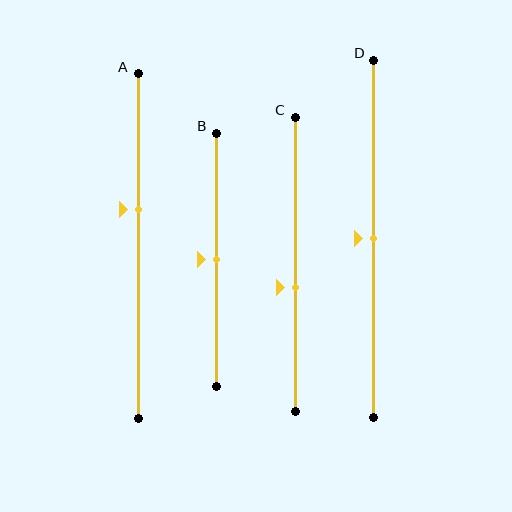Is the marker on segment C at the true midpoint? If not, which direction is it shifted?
No, the marker on segment C is shifted downward by about 8% of the segment length.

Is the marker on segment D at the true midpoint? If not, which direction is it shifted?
Yes, the marker on segment D is at the true midpoint.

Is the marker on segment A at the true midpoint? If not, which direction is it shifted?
No, the marker on segment A is shifted upward by about 10% of the segment length.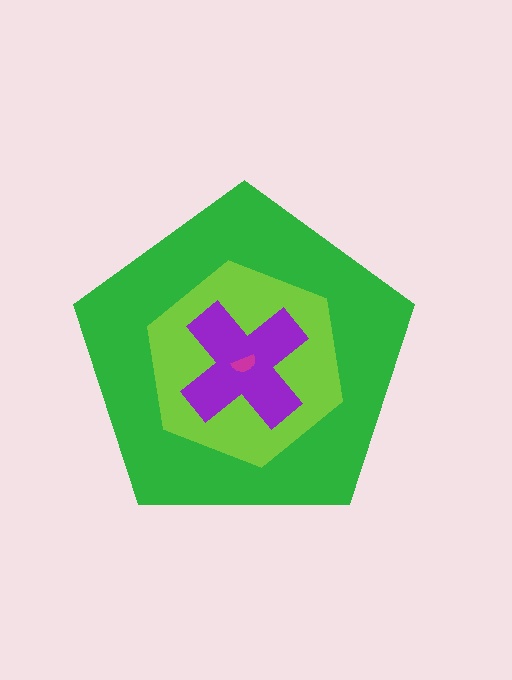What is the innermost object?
The magenta semicircle.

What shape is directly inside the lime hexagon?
The purple cross.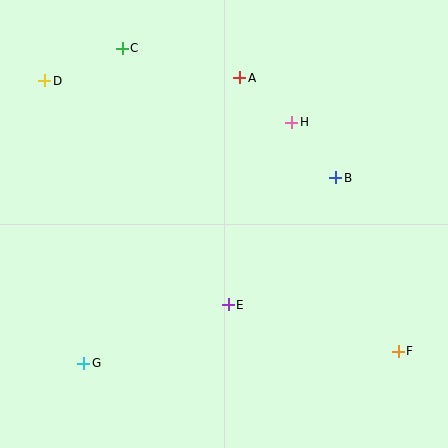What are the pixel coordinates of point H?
Point H is at (292, 122).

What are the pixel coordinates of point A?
Point A is at (240, 78).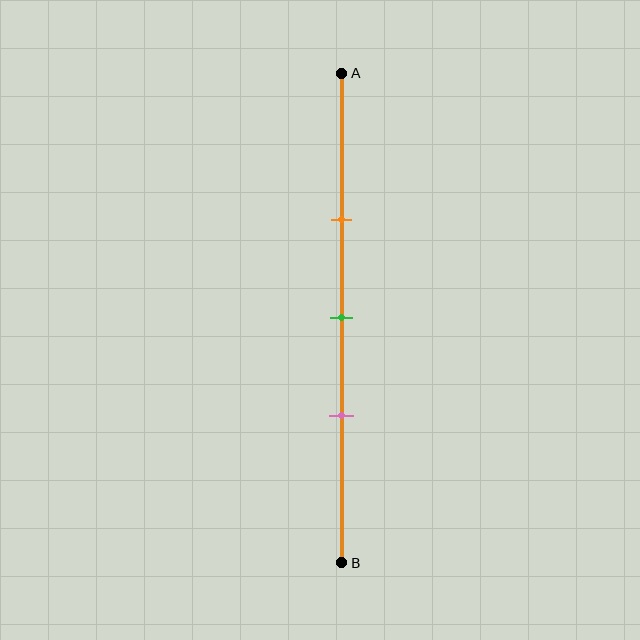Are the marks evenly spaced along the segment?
Yes, the marks are approximately evenly spaced.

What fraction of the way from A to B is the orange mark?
The orange mark is approximately 30% (0.3) of the way from A to B.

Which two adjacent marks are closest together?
The green and pink marks are the closest adjacent pair.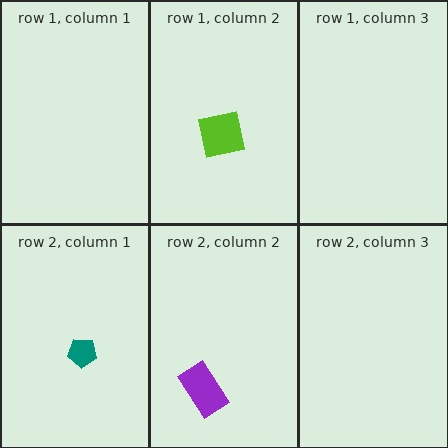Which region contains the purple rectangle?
The row 2, column 2 region.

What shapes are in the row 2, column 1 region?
The teal pentagon.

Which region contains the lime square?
The row 1, column 2 region.